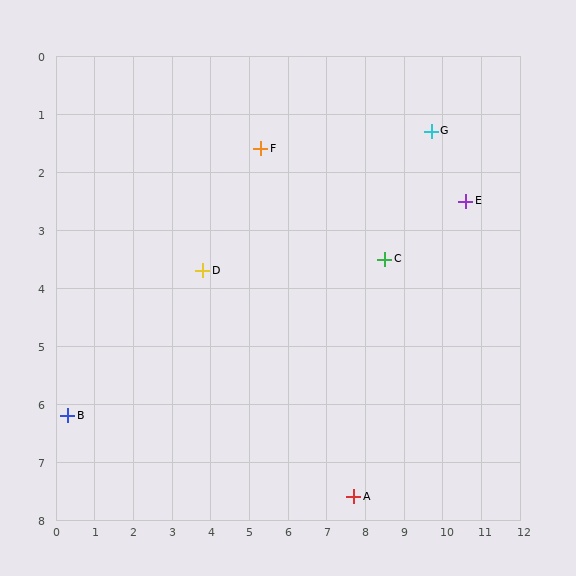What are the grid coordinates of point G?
Point G is at approximately (9.7, 1.3).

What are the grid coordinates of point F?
Point F is at approximately (5.3, 1.6).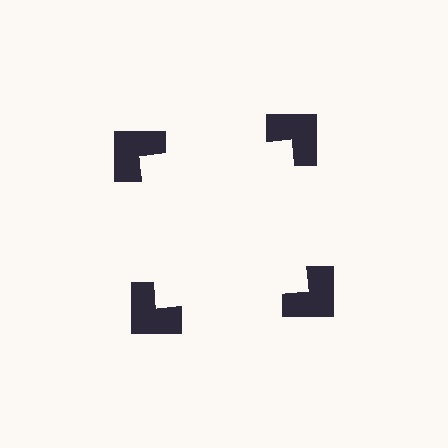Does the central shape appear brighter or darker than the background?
It typically appears slightly brighter than the background, even though no actual brightness change is drawn.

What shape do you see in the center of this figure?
An illusory square — its edges are inferred from the aligned wedge cuts in the notched squares, not physically drawn.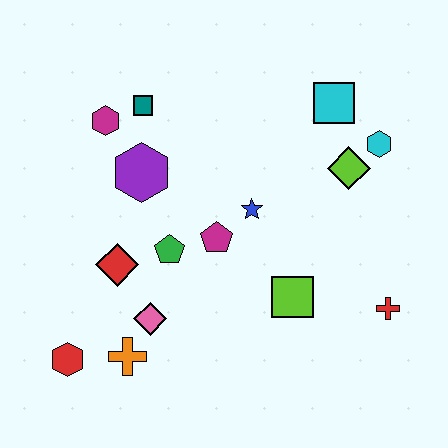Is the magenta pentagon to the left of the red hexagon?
No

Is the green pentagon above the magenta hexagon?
No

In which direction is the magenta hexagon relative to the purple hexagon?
The magenta hexagon is above the purple hexagon.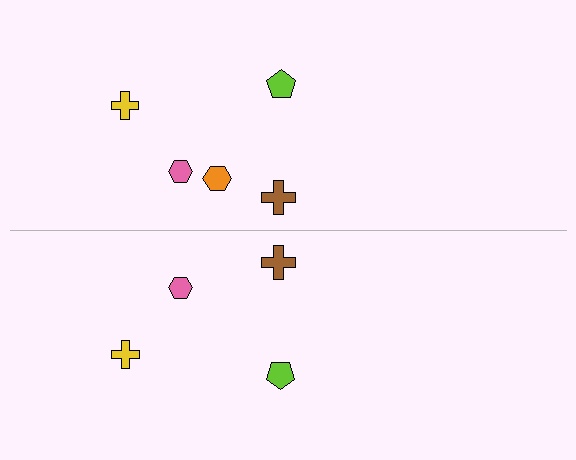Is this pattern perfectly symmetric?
No, the pattern is not perfectly symmetric. A orange hexagon is missing from the bottom side.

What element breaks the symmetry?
A orange hexagon is missing from the bottom side.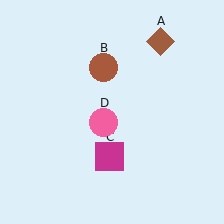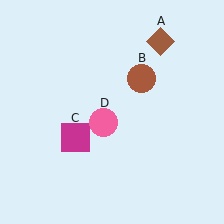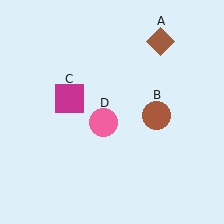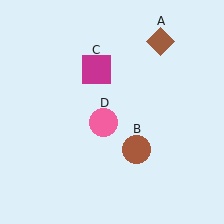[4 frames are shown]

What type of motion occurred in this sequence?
The brown circle (object B), magenta square (object C) rotated clockwise around the center of the scene.